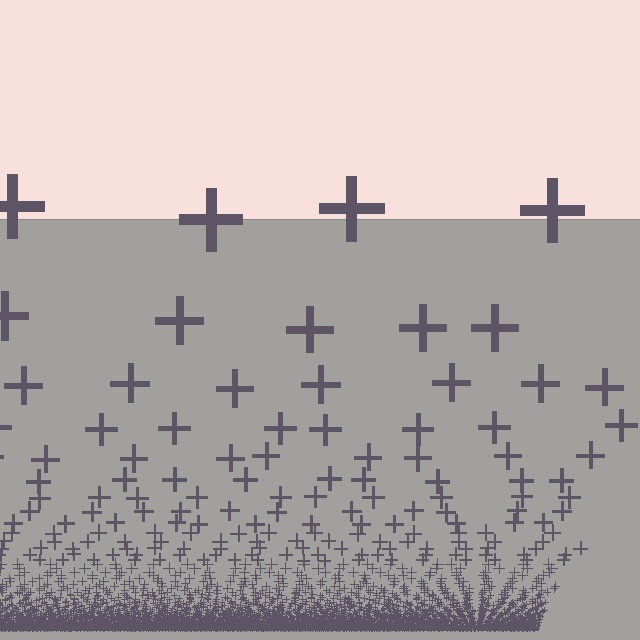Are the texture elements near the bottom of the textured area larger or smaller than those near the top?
Smaller. The gradient is inverted — elements near the bottom are smaller and denser.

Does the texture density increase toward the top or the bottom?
Density increases toward the bottom.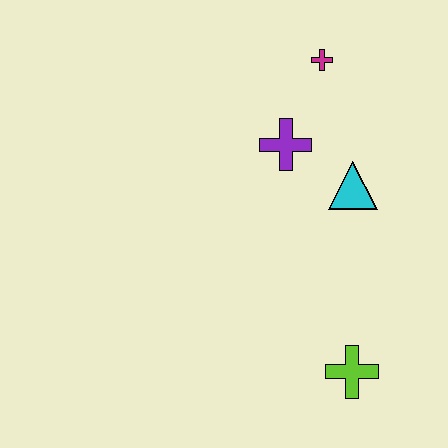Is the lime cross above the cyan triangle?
No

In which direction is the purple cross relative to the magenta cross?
The purple cross is below the magenta cross.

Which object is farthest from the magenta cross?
The lime cross is farthest from the magenta cross.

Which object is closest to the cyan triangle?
The purple cross is closest to the cyan triangle.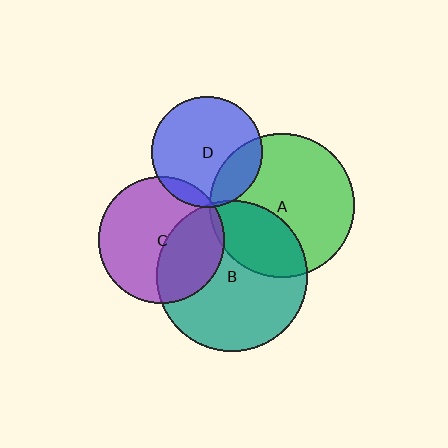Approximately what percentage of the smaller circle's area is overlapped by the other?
Approximately 30%.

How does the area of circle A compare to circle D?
Approximately 1.7 times.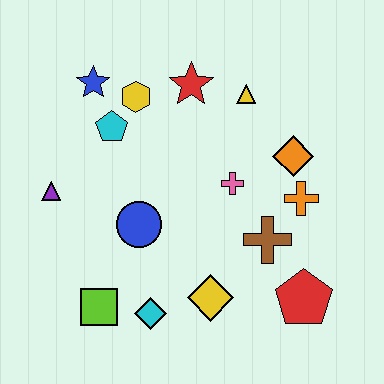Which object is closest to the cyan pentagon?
The yellow hexagon is closest to the cyan pentagon.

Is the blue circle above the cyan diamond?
Yes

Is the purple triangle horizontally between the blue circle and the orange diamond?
No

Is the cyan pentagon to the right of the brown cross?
No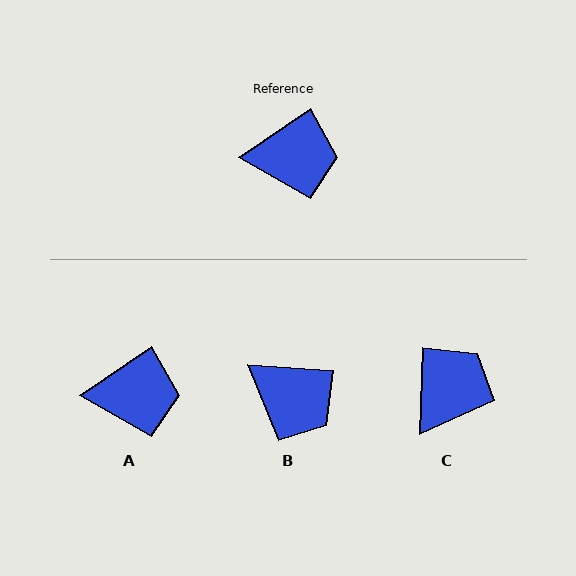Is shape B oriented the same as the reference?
No, it is off by about 38 degrees.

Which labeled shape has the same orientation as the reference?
A.